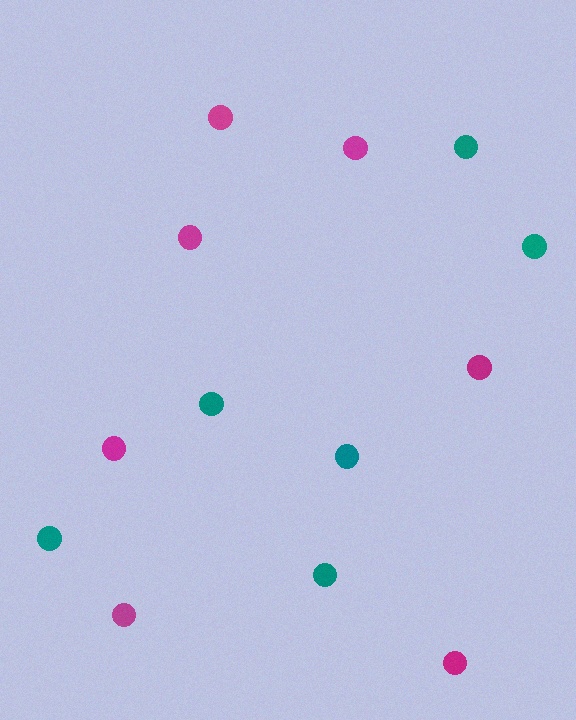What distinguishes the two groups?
There are 2 groups: one group of magenta circles (7) and one group of teal circles (6).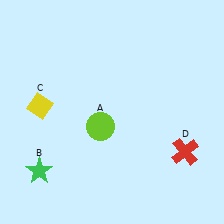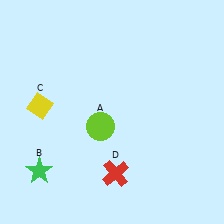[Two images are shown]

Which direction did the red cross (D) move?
The red cross (D) moved left.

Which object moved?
The red cross (D) moved left.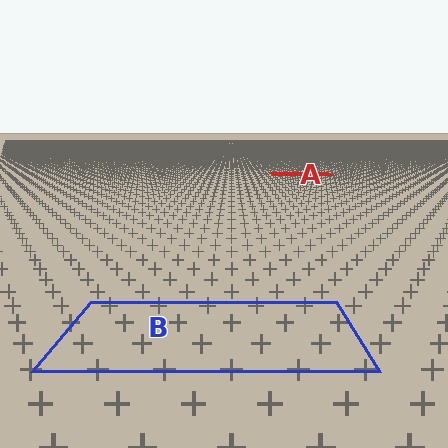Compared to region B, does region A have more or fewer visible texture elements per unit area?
Region A has more texture elements per unit area — they are packed more densely because it is farther away.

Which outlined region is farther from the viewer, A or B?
Region A is farther from the viewer — the texture elements inside it appear smaller and more densely packed.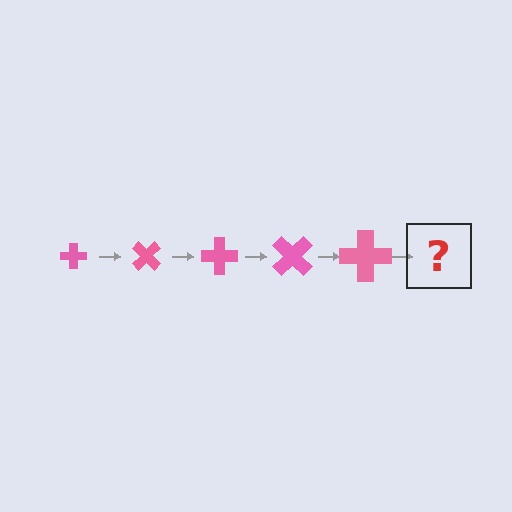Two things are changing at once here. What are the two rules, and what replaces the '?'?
The two rules are that the cross grows larger each step and it rotates 45 degrees each step. The '?' should be a cross, larger than the previous one and rotated 225 degrees from the start.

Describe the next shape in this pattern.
It should be a cross, larger than the previous one and rotated 225 degrees from the start.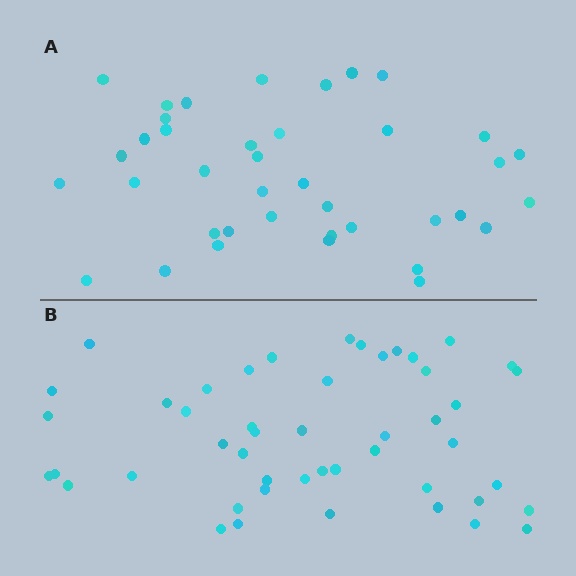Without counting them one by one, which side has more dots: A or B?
Region B (the bottom region) has more dots.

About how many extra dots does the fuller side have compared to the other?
Region B has roughly 8 or so more dots than region A.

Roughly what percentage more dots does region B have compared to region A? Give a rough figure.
About 25% more.